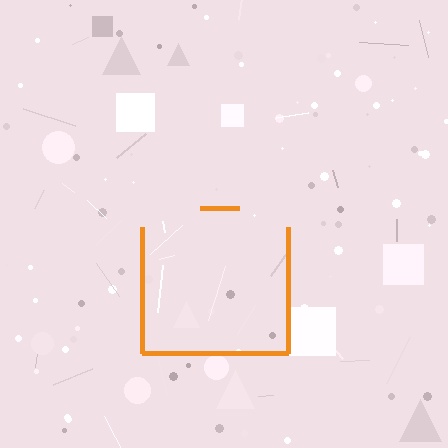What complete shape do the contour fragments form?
The contour fragments form a square.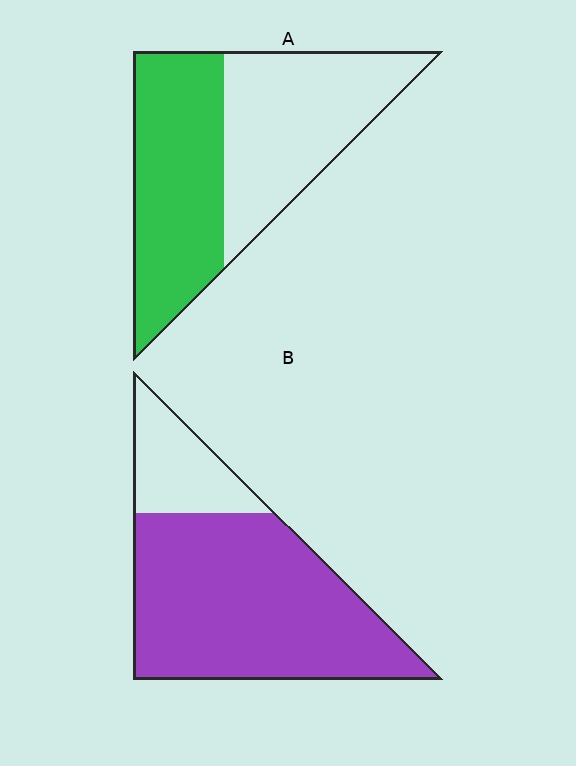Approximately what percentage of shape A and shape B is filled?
A is approximately 50% and B is approximately 80%.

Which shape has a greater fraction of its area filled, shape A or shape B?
Shape B.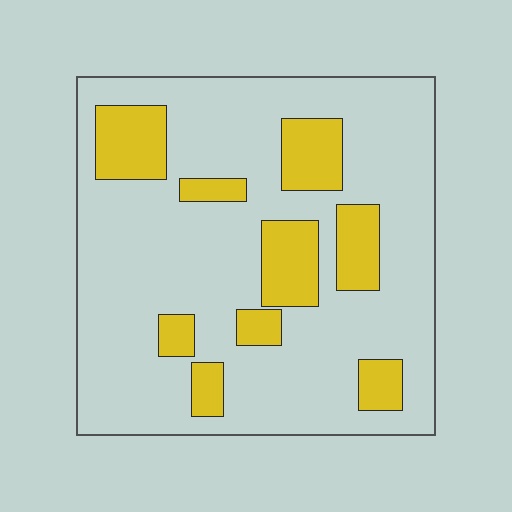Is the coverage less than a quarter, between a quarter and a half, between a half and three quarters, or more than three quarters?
Less than a quarter.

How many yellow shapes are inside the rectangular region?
9.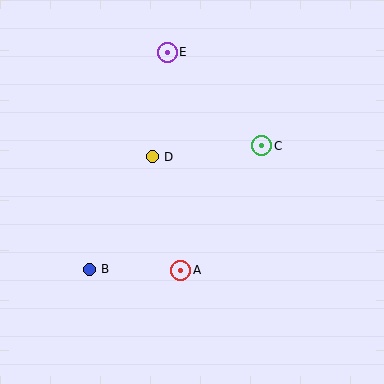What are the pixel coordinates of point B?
Point B is at (89, 269).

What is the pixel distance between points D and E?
The distance between D and E is 106 pixels.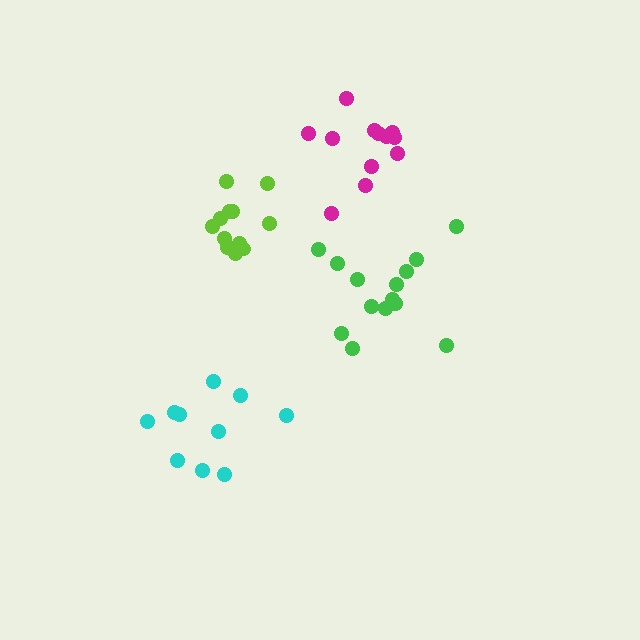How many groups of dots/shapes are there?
There are 4 groups.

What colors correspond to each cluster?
The clusters are colored: magenta, lime, cyan, green.